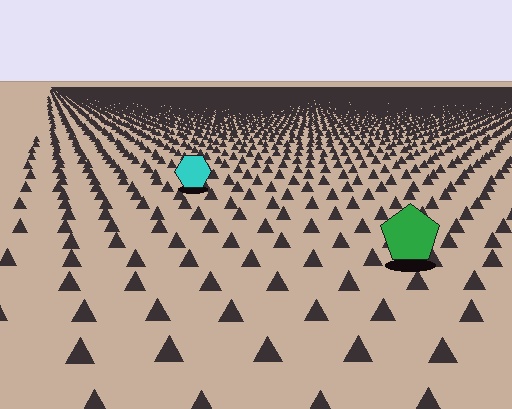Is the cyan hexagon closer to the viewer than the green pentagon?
No. The green pentagon is closer — you can tell from the texture gradient: the ground texture is coarser near it.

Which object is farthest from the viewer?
The cyan hexagon is farthest from the viewer. It appears smaller and the ground texture around it is denser.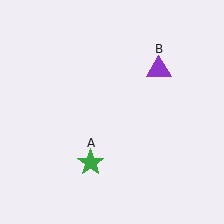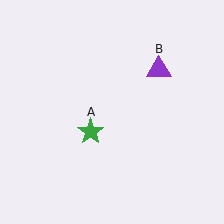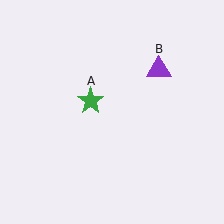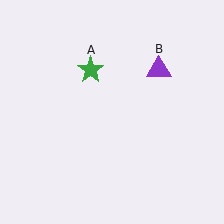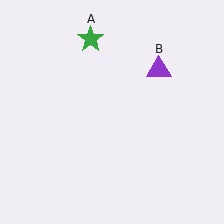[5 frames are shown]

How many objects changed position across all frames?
1 object changed position: green star (object A).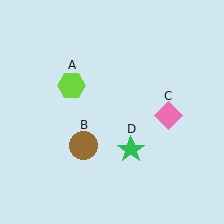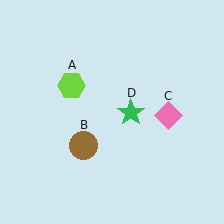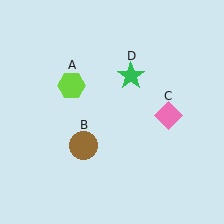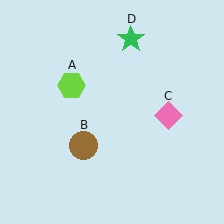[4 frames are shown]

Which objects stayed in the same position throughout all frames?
Lime hexagon (object A) and brown circle (object B) and pink diamond (object C) remained stationary.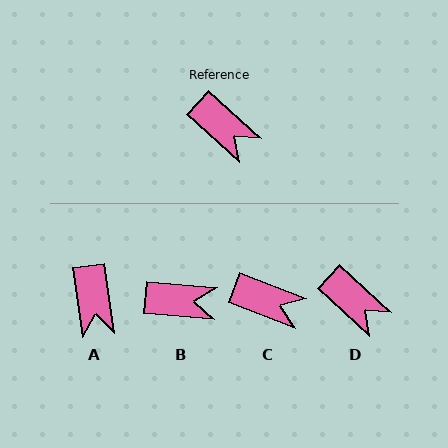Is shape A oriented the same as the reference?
No, it is off by about 40 degrees.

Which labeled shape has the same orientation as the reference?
D.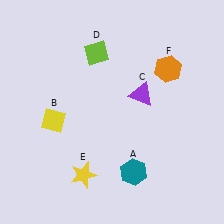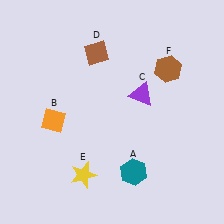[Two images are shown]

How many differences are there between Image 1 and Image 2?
There are 3 differences between the two images.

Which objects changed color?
B changed from yellow to orange. D changed from lime to brown. F changed from orange to brown.